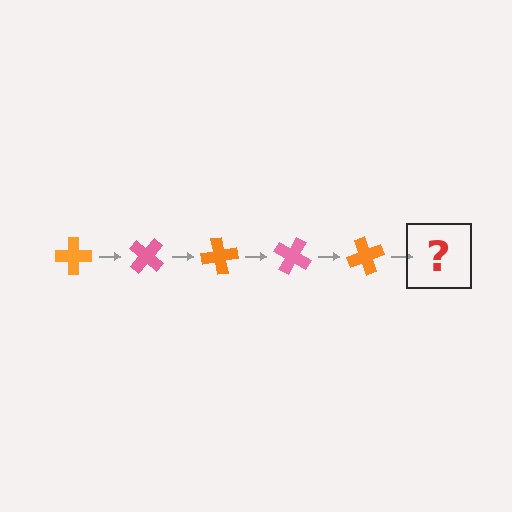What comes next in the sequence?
The next element should be a pink cross, rotated 200 degrees from the start.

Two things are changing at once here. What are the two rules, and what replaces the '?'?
The two rules are that it rotates 40 degrees each step and the color cycles through orange and pink. The '?' should be a pink cross, rotated 200 degrees from the start.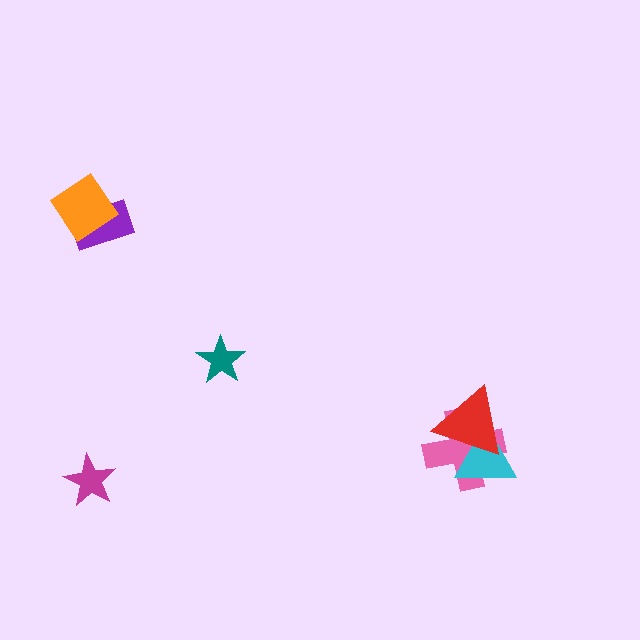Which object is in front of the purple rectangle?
The orange diamond is in front of the purple rectangle.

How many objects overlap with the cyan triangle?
2 objects overlap with the cyan triangle.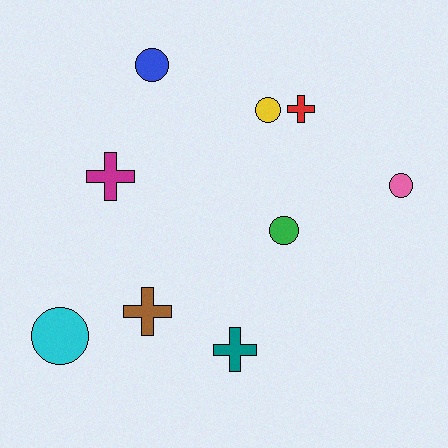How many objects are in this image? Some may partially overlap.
There are 9 objects.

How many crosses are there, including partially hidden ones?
There are 4 crosses.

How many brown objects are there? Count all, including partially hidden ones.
There is 1 brown object.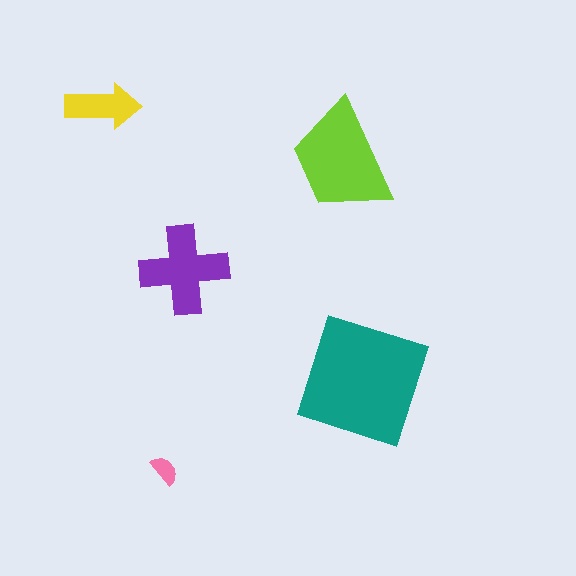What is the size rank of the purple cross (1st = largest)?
3rd.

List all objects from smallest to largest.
The pink semicircle, the yellow arrow, the purple cross, the lime trapezoid, the teal square.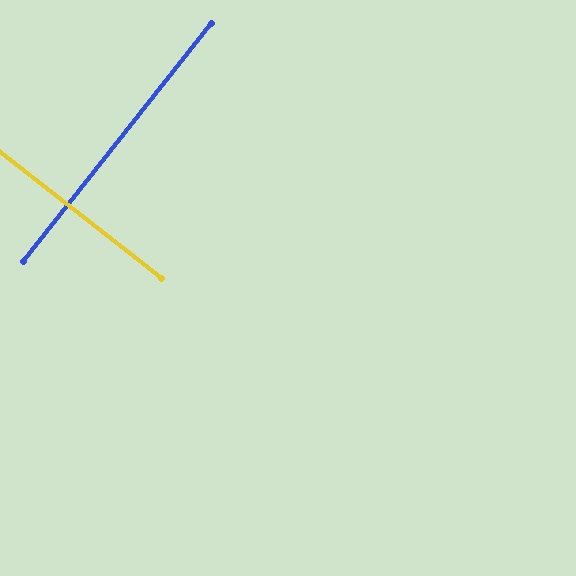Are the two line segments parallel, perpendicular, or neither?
Perpendicular — they meet at approximately 90°.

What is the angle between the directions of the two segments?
Approximately 90 degrees.